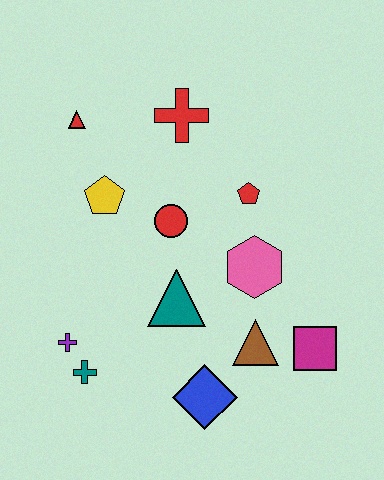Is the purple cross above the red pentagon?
No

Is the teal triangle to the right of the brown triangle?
No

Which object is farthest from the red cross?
The blue diamond is farthest from the red cross.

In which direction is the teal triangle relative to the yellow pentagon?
The teal triangle is below the yellow pentagon.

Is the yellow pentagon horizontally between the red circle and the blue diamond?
No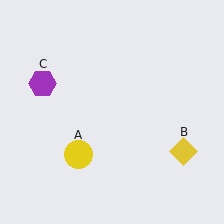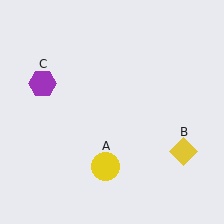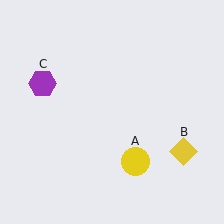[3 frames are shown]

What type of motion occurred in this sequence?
The yellow circle (object A) rotated counterclockwise around the center of the scene.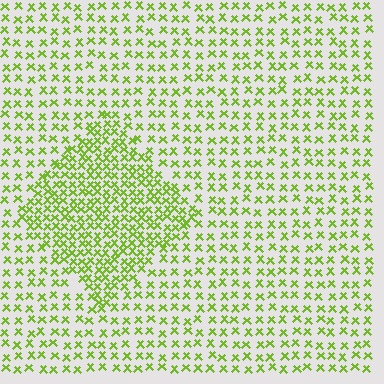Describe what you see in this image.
The image contains small lime elements arranged at two different densities. A diamond-shaped region is visible where the elements are more densely packed than the surrounding area.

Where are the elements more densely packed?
The elements are more densely packed inside the diamond boundary.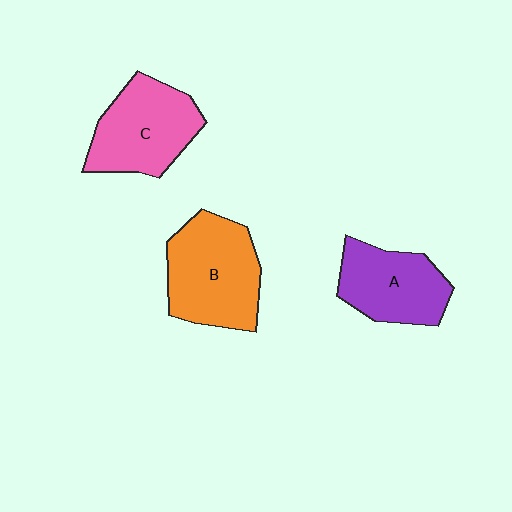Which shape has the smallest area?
Shape A (purple).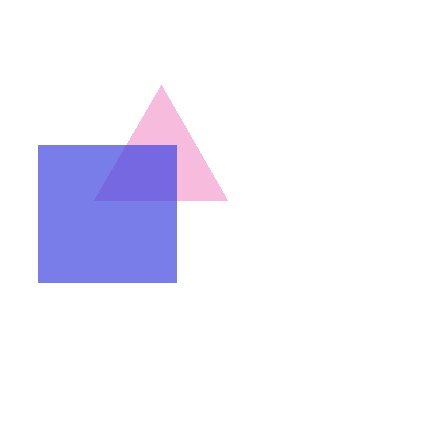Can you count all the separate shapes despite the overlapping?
Yes, there are 2 separate shapes.